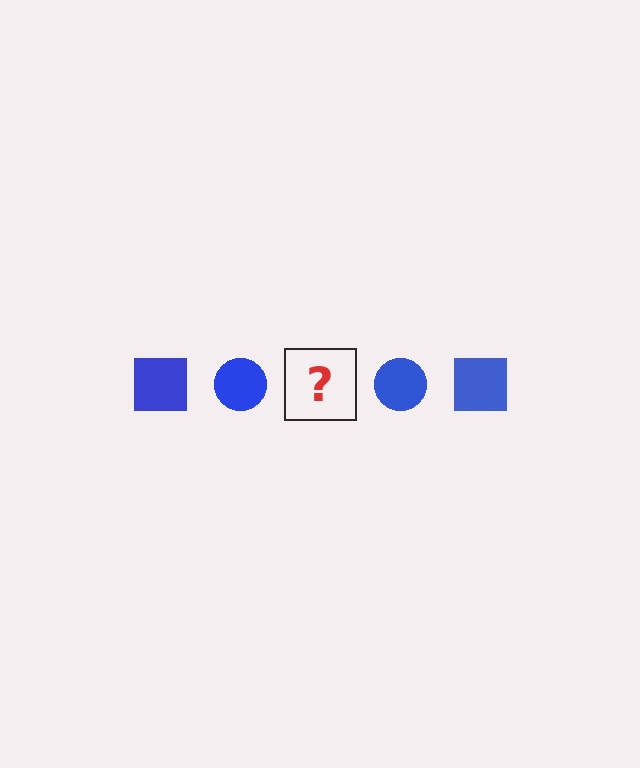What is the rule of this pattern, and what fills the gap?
The rule is that the pattern cycles through square, circle shapes in blue. The gap should be filled with a blue square.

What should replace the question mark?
The question mark should be replaced with a blue square.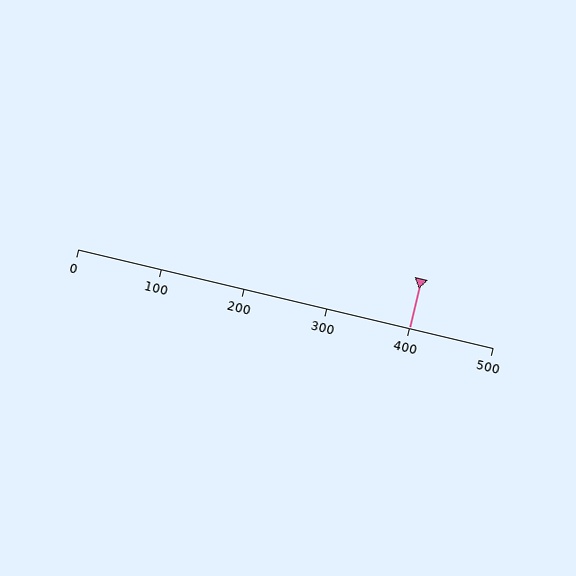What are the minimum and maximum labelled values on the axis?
The axis runs from 0 to 500.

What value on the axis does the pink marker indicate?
The marker indicates approximately 400.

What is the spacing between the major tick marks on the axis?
The major ticks are spaced 100 apart.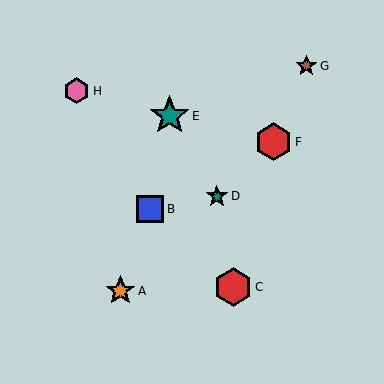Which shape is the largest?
The teal star (labeled E) is the largest.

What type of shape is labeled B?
Shape B is a blue square.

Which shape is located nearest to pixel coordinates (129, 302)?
The orange star (labeled A) at (120, 291) is nearest to that location.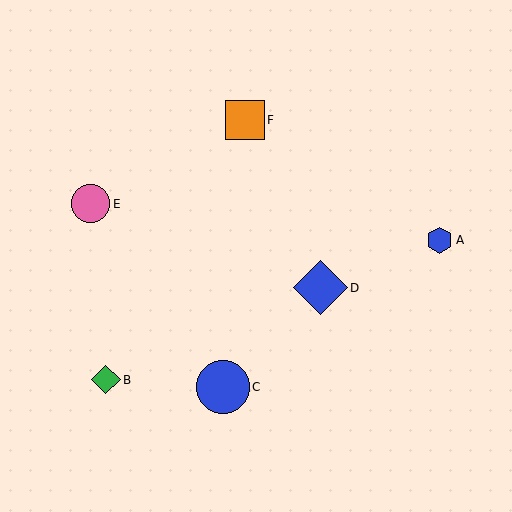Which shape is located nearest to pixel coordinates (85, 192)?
The pink circle (labeled E) at (91, 204) is nearest to that location.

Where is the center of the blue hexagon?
The center of the blue hexagon is at (440, 240).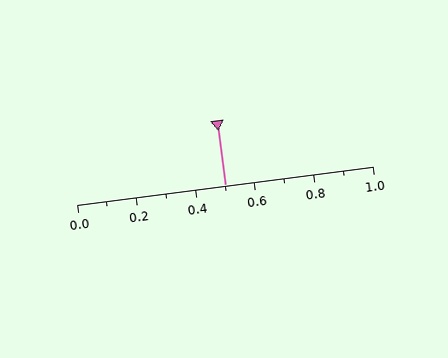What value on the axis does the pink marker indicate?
The marker indicates approximately 0.5.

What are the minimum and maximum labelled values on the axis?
The axis runs from 0.0 to 1.0.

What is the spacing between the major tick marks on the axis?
The major ticks are spaced 0.2 apart.